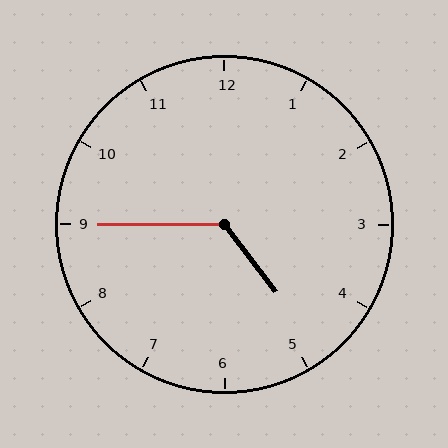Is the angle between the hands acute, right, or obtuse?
It is obtuse.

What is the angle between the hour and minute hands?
Approximately 128 degrees.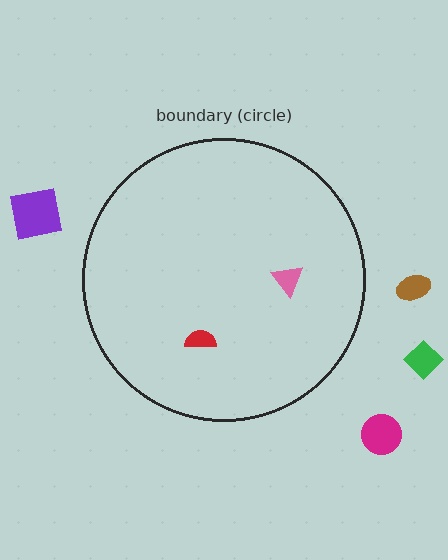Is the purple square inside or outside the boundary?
Outside.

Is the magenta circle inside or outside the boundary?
Outside.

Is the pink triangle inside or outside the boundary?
Inside.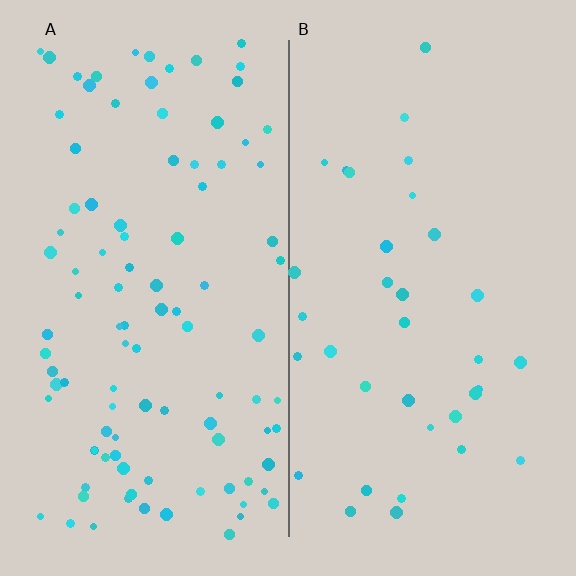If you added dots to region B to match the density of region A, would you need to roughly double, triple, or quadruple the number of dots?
Approximately triple.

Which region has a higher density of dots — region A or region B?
A (the left).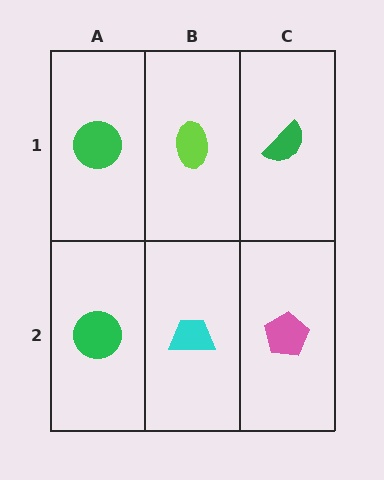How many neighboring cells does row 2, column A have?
2.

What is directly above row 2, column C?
A green semicircle.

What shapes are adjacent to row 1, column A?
A green circle (row 2, column A), a lime ellipse (row 1, column B).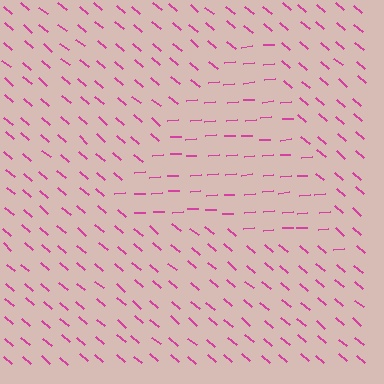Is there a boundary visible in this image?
Yes, there is a texture boundary formed by a change in line orientation.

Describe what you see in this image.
The image is filled with small magenta line segments. A triangle region in the image has lines oriented differently from the surrounding lines, creating a visible texture boundary.